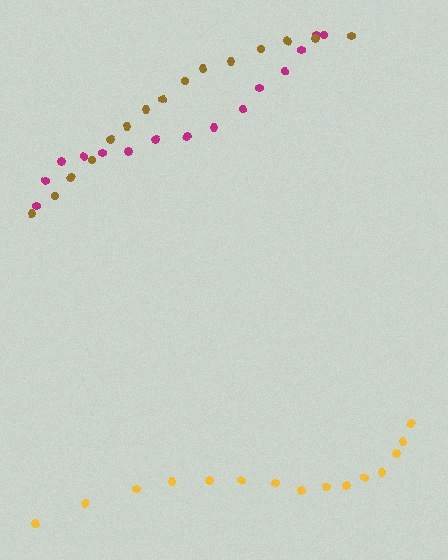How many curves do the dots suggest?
There are 3 distinct paths.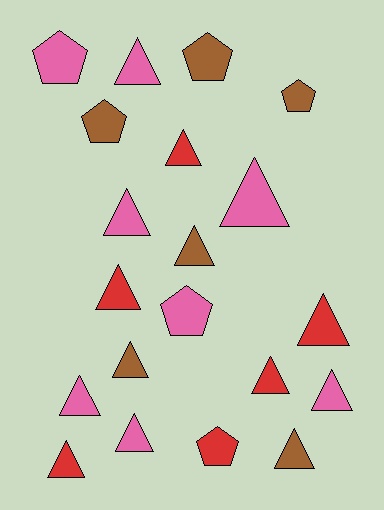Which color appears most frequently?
Pink, with 8 objects.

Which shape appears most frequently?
Triangle, with 14 objects.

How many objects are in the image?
There are 20 objects.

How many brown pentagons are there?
There are 3 brown pentagons.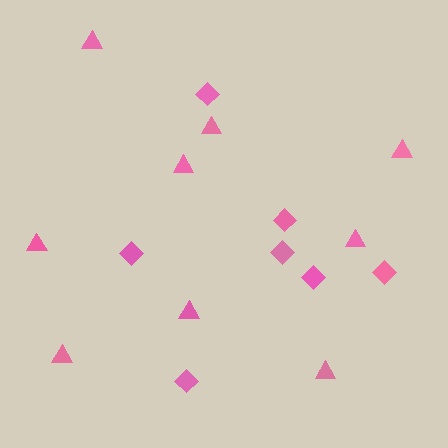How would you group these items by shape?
There are 2 groups: one group of triangles (9) and one group of diamonds (7).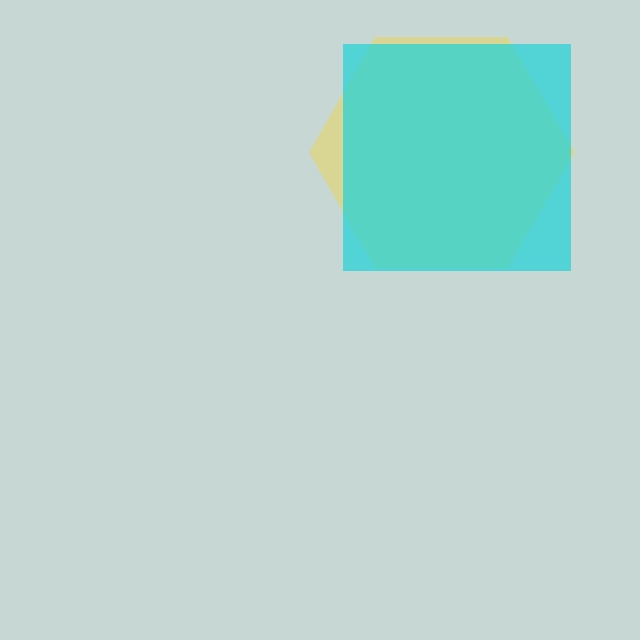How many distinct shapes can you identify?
There are 2 distinct shapes: a yellow hexagon, a cyan square.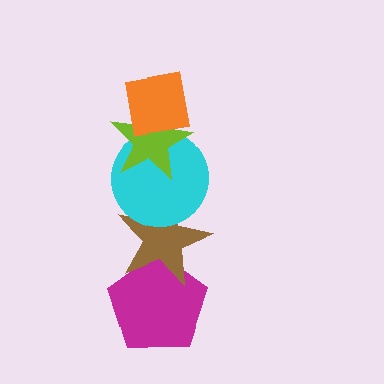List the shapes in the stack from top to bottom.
From top to bottom: the orange square, the lime star, the cyan circle, the brown star, the magenta pentagon.